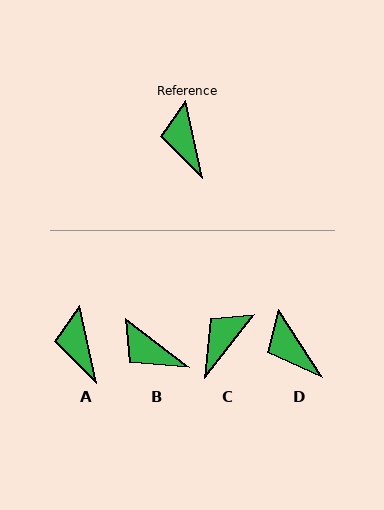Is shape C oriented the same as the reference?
No, it is off by about 50 degrees.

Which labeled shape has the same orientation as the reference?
A.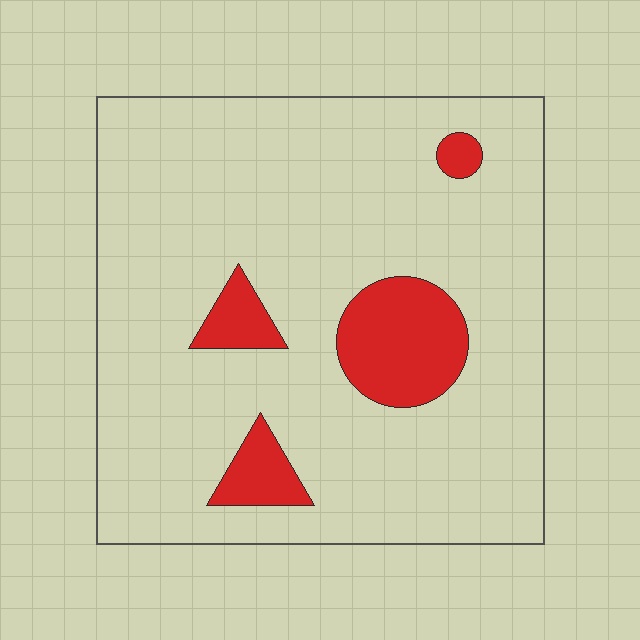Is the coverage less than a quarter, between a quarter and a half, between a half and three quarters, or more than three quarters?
Less than a quarter.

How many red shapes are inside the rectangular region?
4.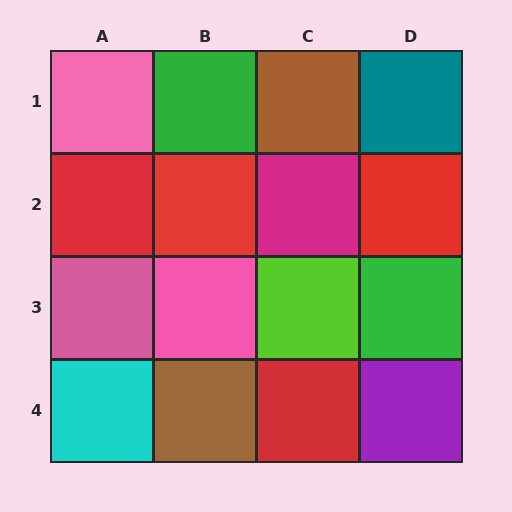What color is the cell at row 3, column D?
Green.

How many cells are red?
4 cells are red.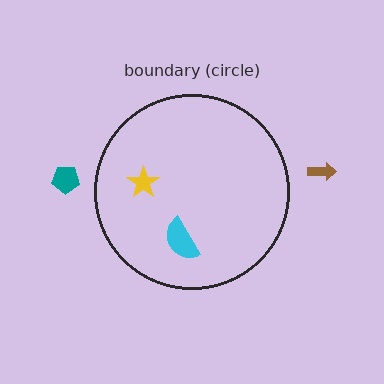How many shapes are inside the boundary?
2 inside, 2 outside.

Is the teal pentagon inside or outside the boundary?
Outside.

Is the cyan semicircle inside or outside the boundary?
Inside.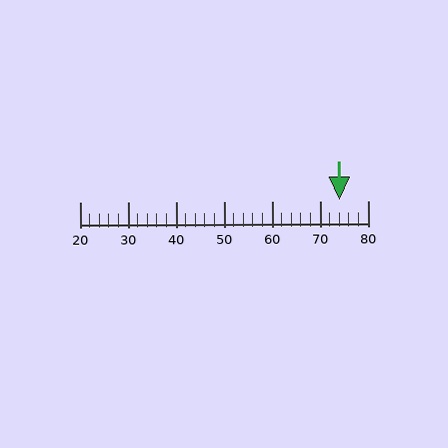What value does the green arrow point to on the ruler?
The green arrow points to approximately 74.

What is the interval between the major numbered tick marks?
The major tick marks are spaced 10 units apart.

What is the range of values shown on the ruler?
The ruler shows values from 20 to 80.